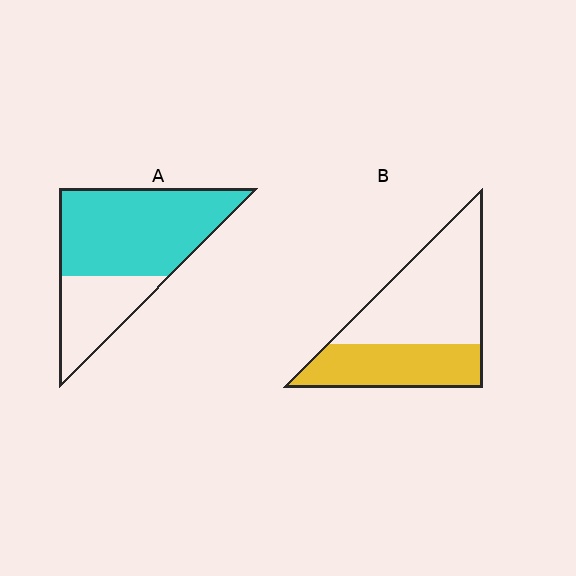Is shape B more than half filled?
No.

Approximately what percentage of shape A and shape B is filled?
A is approximately 70% and B is approximately 40%.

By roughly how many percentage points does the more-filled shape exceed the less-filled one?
By roughly 30 percentage points (A over B).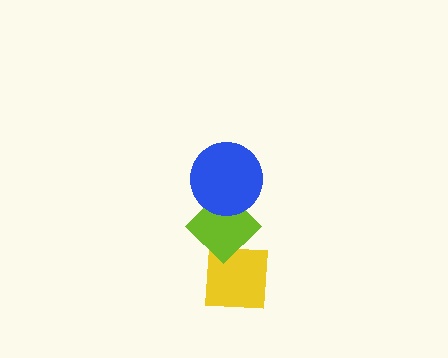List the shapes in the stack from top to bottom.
From top to bottom: the blue circle, the lime diamond, the yellow square.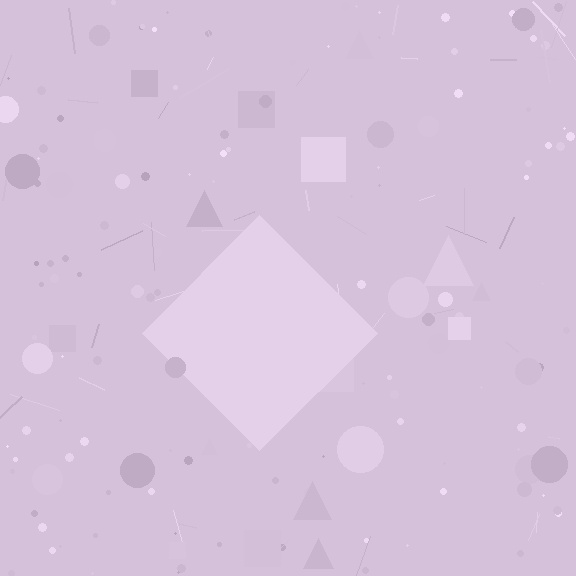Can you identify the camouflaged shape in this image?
The camouflaged shape is a diamond.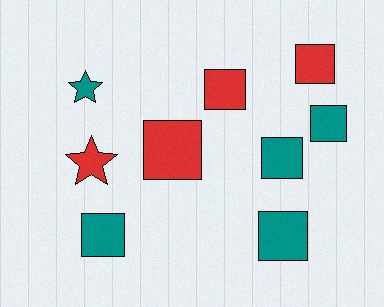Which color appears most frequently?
Teal, with 5 objects.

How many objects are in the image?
There are 9 objects.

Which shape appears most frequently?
Square, with 7 objects.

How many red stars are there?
There is 1 red star.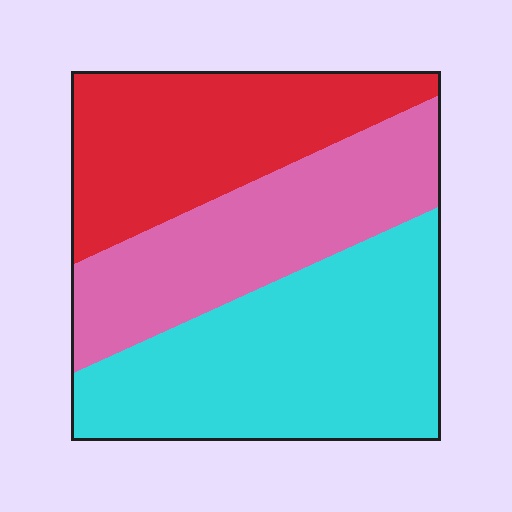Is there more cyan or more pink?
Cyan.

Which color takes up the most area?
Cyan, at roughly 40%.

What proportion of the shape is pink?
Pink takes up between a quarter and a half of the shape.